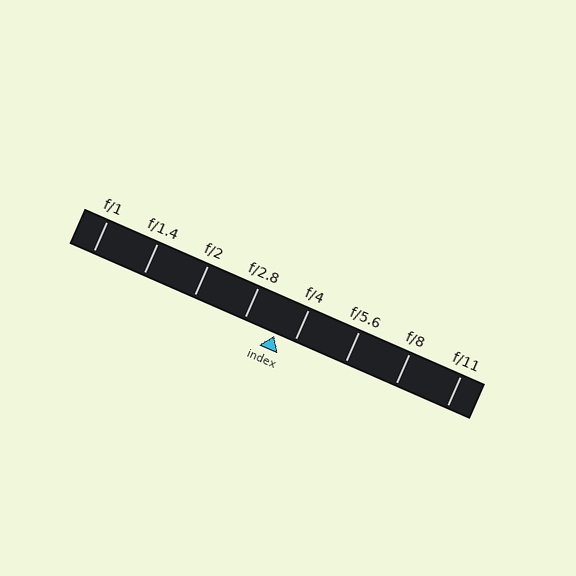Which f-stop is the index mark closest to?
The index mark is closest to f/4.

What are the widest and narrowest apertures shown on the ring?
The widest aperture shown is f/1 and the narrowest is f/11.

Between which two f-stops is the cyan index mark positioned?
The index mark is between f/2.8 and f/4.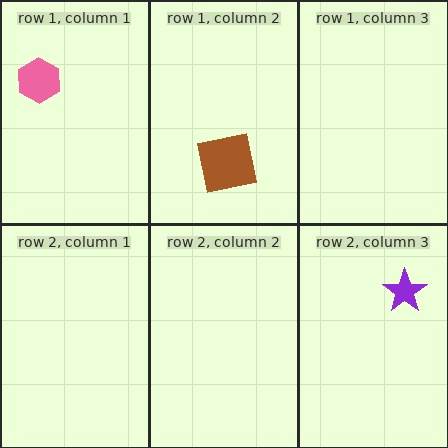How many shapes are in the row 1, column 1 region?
1.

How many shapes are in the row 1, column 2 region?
1.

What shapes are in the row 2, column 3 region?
The purple star.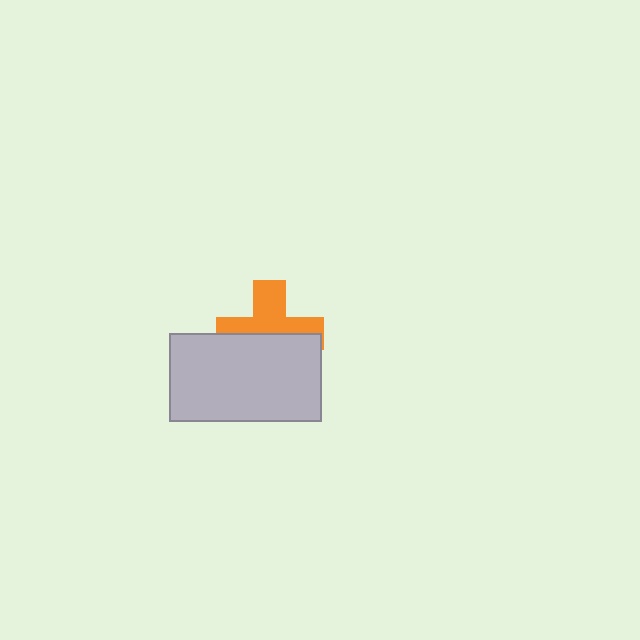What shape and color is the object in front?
The object in front is a light gray rectangle.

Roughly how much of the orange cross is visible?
About half of it is visible (roughly 51%).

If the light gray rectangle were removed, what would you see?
You would see the complete orange cross.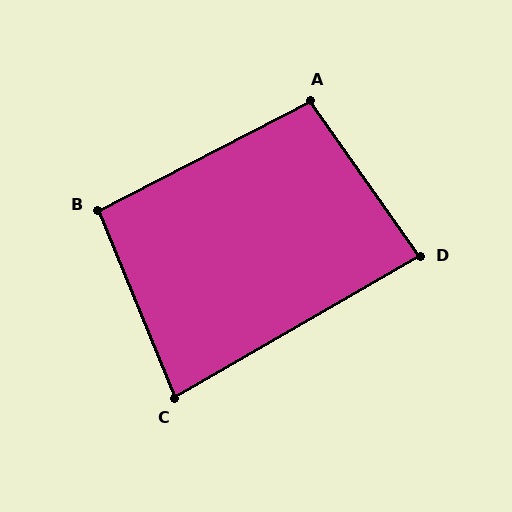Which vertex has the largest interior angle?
A, at approximately 98 degrees.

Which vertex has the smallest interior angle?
C, at approximately 82 degrees.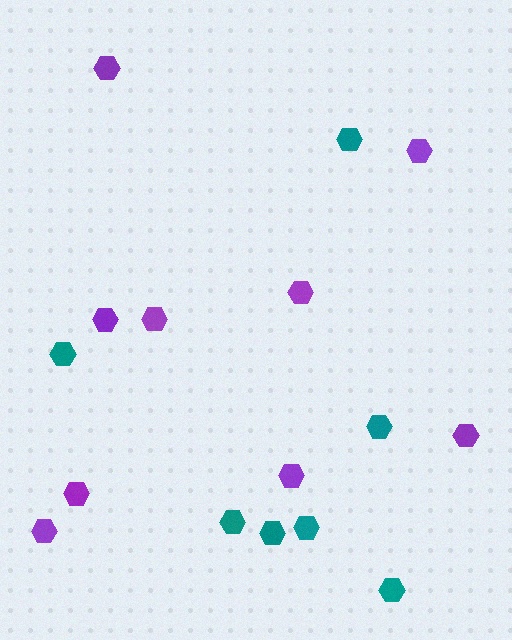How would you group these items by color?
There are 2 groups: one group of teal hexagons (7) and one group of purple hexagons (9).